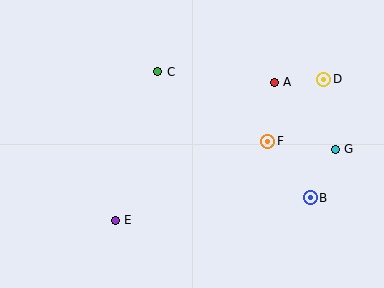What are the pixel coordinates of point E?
Point E is at (115, 220).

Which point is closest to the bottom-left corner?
Point E is closest to the bottom-left corner.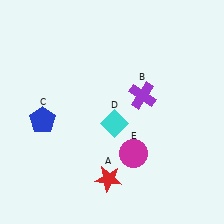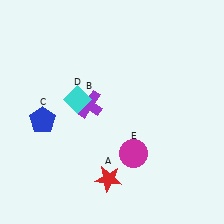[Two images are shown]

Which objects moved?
The objects that moved are: the purple cross (B), the cyan diamond (D).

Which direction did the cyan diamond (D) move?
The cyan diamond (D) moved left.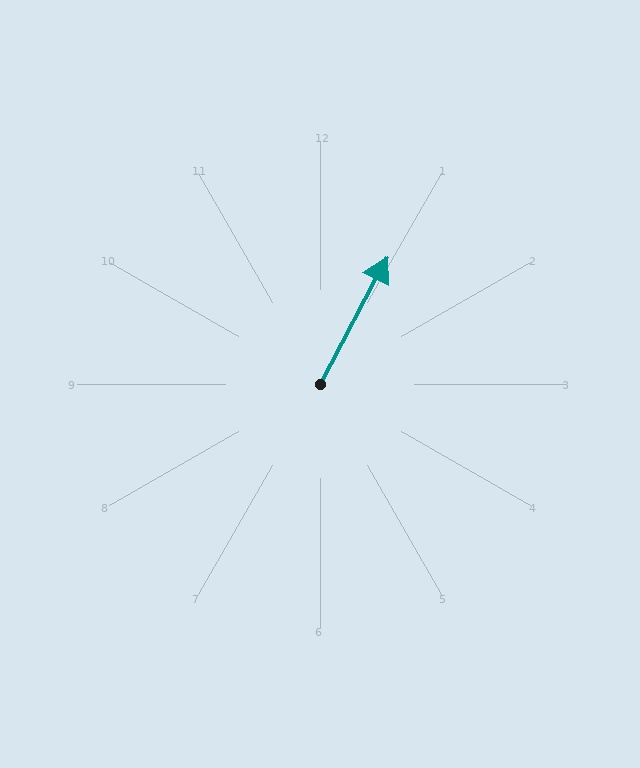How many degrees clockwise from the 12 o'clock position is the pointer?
Approximately 28 degrees.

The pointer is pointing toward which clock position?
Roughly 1 o'clock.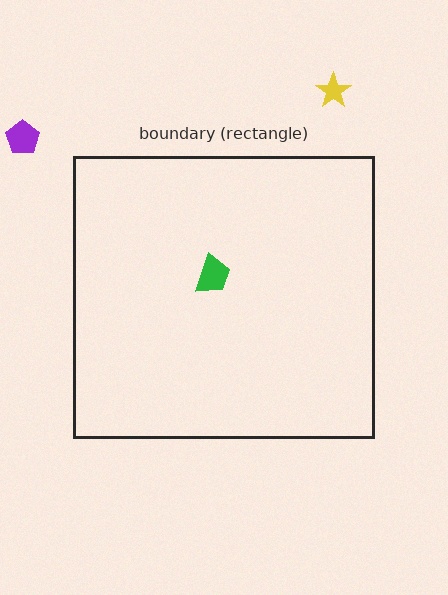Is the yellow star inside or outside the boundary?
Outside.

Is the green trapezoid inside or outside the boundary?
Inside.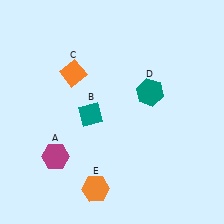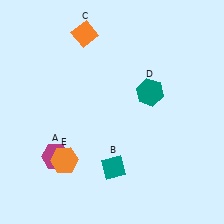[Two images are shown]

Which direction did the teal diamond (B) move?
The teal diamond (B) moved down.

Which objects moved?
The objects that moved are: the teal diamond (B), the orange diamond (C), the orange hexagon (E).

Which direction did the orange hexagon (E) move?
The orange hexagon (E) moved left.